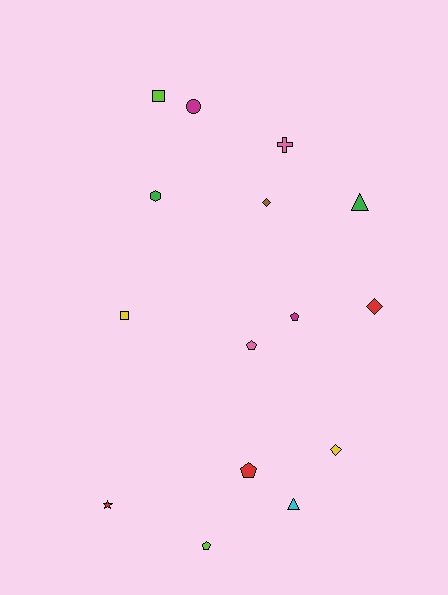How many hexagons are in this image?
There is 1 hexagon.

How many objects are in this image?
There are 15 objects.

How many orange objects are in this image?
There are no orange objects.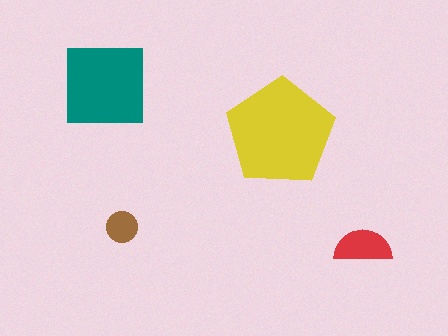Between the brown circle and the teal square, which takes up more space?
The teal square.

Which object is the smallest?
The brown circle.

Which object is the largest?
The yellow pentagon.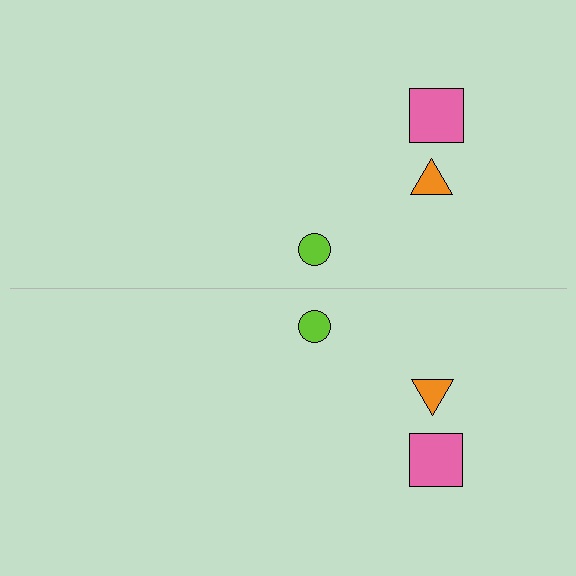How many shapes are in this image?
There are 6 shapes in this image.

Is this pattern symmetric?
Yes, this pattern has bilateral (reflection) symmetry.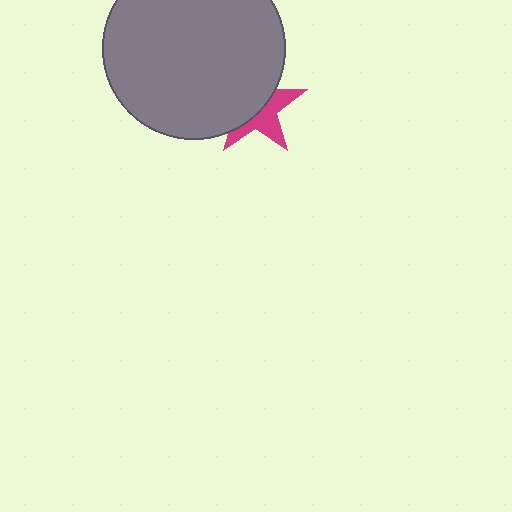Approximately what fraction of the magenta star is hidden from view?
Roughly 56% of the magenta star is hidden behind the gray circle.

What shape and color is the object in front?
The object in front is a gray circle.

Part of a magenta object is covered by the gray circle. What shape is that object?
It is a star.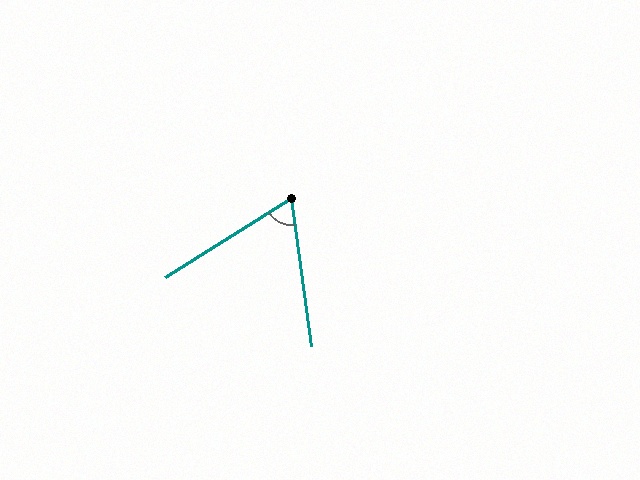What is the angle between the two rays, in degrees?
Approximately 66 degrees.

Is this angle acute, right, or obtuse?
It is acute.